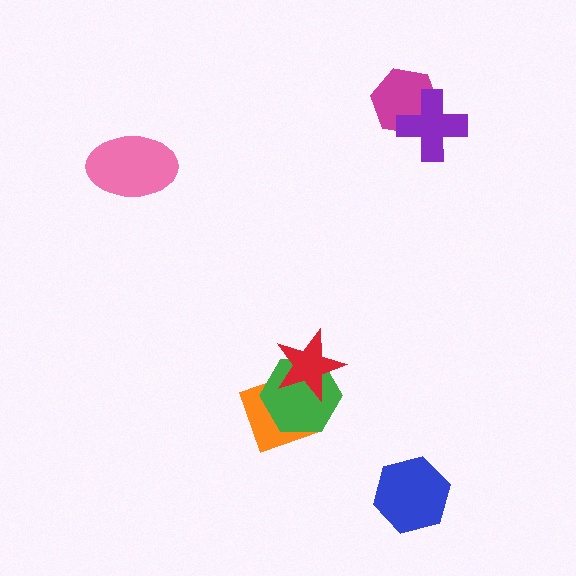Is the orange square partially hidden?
Yes, it is partially covered by another shape.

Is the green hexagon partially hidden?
Yes, it is partially covered by another shape.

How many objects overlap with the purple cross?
1 object overlaps with the purple cross.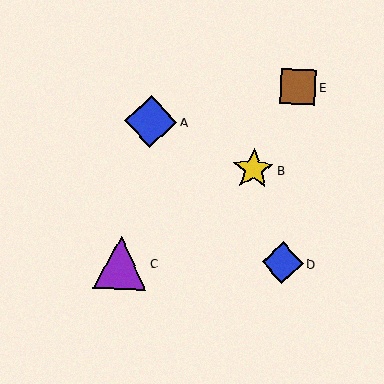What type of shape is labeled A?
Shape A is a blue diamond.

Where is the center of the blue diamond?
The center of the blue diamond is at (151, 121).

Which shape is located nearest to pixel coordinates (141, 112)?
The blue diamond (labeled A) at (151, 121) is nearest to that location.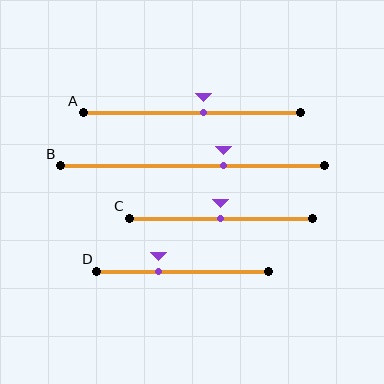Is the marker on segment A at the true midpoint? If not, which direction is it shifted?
No, the marker on segment A is shifted to the right by about 5% of the segment length.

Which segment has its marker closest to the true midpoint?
Segment C has its marker closest to the true midpoint.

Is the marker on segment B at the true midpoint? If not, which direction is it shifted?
No, the marker on segment B is shifted to the right by about 12% of the segment length.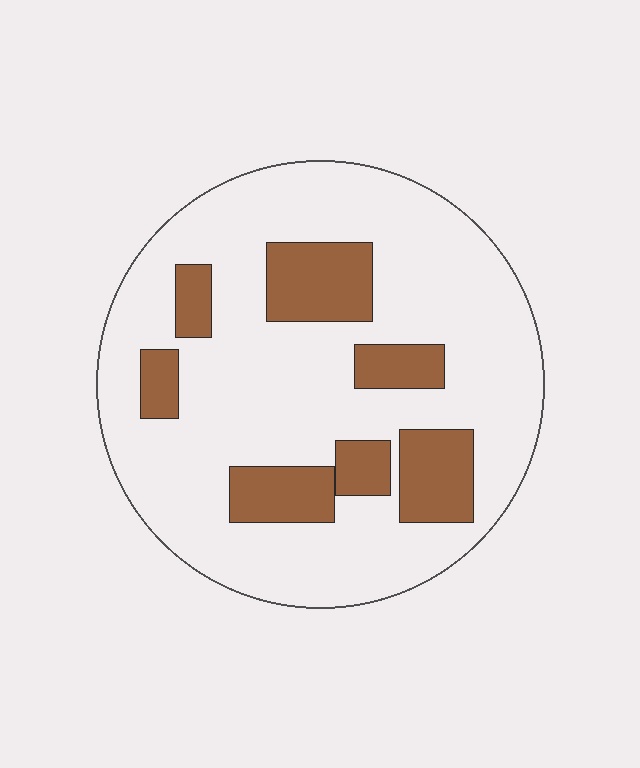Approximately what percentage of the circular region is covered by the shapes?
Approximately 20%.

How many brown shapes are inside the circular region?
7.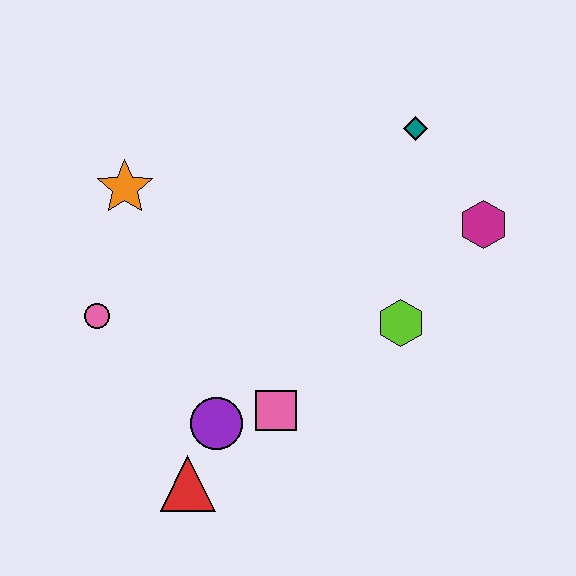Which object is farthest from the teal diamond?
The red triangle is farthest from the teal diamond.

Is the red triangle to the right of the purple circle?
No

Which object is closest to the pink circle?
The orange star is closest to the pink circle.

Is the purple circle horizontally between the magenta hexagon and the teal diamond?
No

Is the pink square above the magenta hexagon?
No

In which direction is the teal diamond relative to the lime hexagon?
The teal diamond is above the lime hexagon.